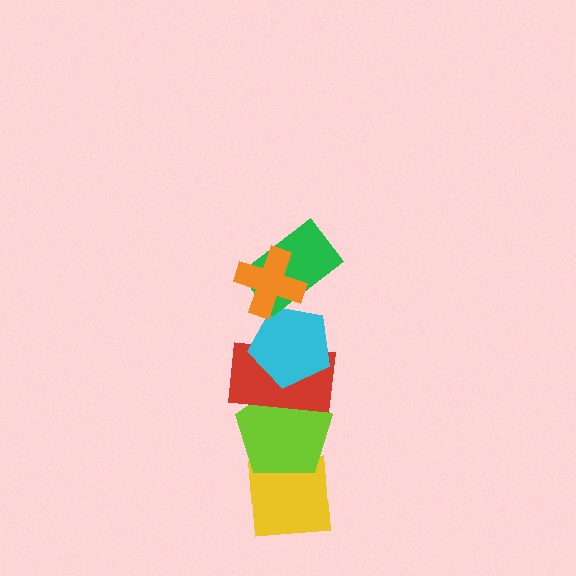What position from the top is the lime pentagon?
The lime pentagon is 5th from the top.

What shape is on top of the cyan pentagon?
The green rectangle is on top of the cyan pentagon.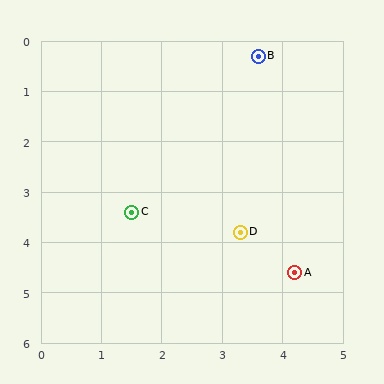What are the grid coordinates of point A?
Point A is at approximately (4.2, 4.6).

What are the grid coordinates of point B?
Point B is at approximately (3.6, 0.3).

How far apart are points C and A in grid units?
Points C and A are about 3.0 grid units apart.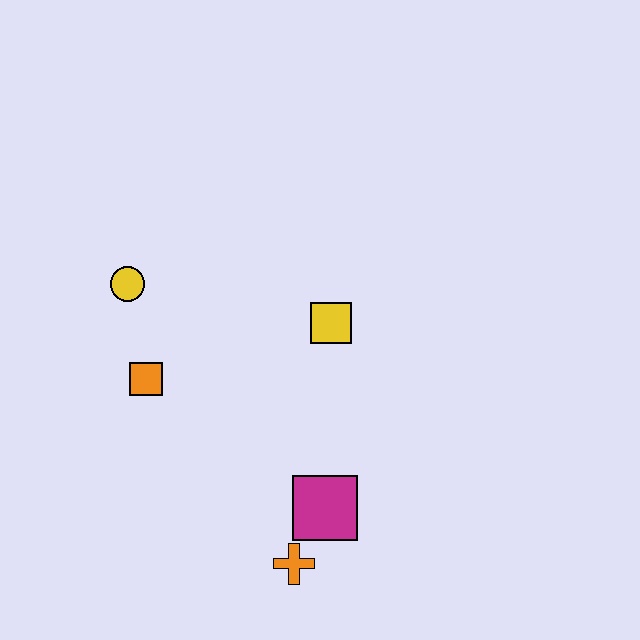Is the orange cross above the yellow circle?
No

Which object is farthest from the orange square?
The orange cross is farthest from the orange square.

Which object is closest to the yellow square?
The magenta square is closest to the yellow square.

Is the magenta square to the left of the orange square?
No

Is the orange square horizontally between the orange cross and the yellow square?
No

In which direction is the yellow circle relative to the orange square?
The yellow circle is above the orange square.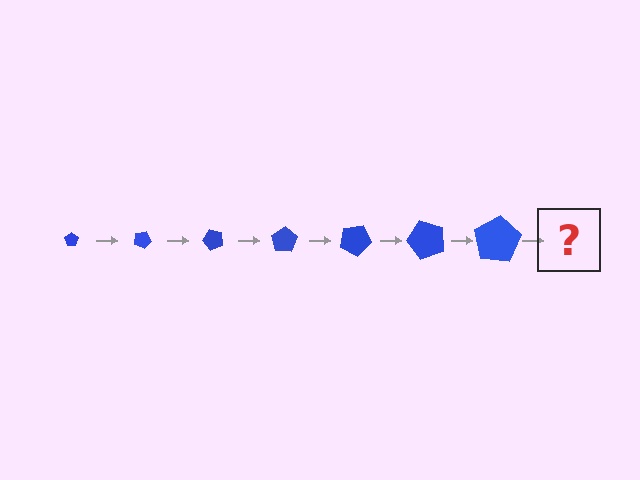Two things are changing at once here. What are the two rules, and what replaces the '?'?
The two rules are that the pentagon grows larger each step and it rotates 25 degrees each step. The '?' should be a pentagon, larger than the previous one and rotated 175 degrees from the start.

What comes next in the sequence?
The next element should be a pentagon, larger than the previous one and rotated 175 degrees from the start.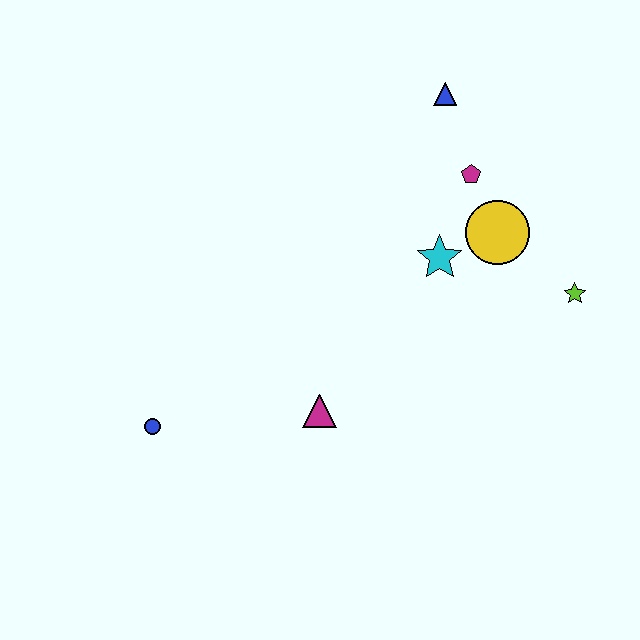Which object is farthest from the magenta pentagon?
The blue circle is farthest from the magenta pentagon.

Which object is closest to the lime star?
The yellow circle is closest to the lime star.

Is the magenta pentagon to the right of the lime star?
No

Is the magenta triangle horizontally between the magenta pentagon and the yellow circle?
No